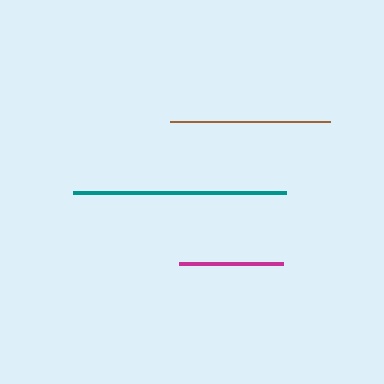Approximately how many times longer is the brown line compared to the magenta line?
The brown line is approximately 1.5 times the length of the magenta line.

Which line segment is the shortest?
The magenta line is the shortest at approximately 104 pixels.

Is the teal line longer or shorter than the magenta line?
The teal line is longer than the magenta line.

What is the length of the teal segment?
The teal segment is approximately 213 pixels long.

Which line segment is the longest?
The teal line is the longest at approximately 213 pixels.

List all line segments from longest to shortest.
From longest to shortest: teal, brown, magenta.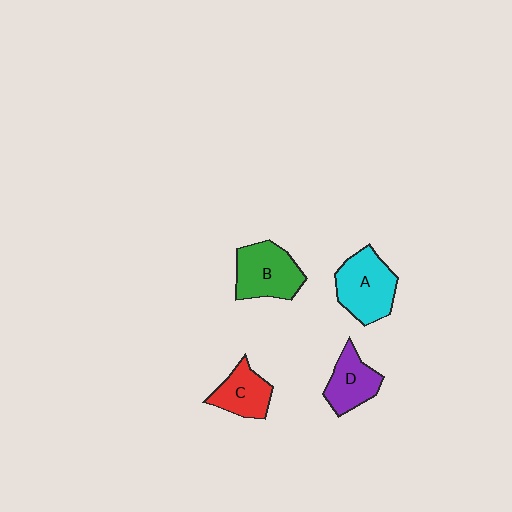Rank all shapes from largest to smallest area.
From largest to smallest: A (cyan), B (green), D (purple), C (red).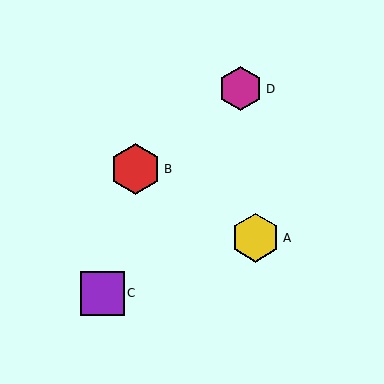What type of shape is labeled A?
Shape A is a yellow hexagon.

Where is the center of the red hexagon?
The center of the red hexagon is at (135, 169).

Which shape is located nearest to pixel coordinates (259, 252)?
The yellow hexagon (labeled A) at (255, 238) is nearest to that location.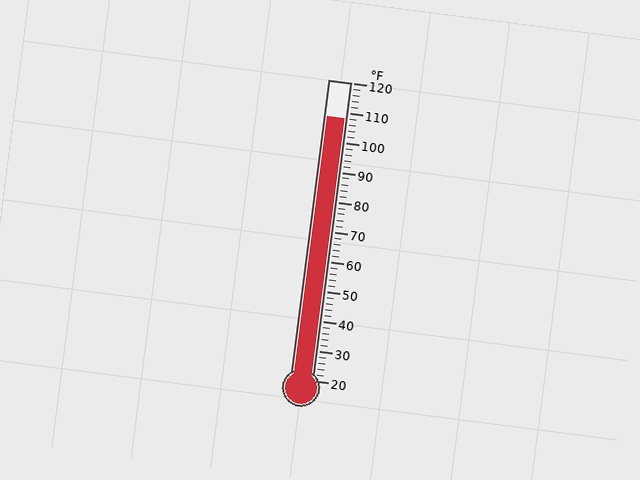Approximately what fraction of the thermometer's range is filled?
The thermometer is filled to approximately 90% of its range.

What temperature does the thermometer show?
The thermometer shows approximately 108°F.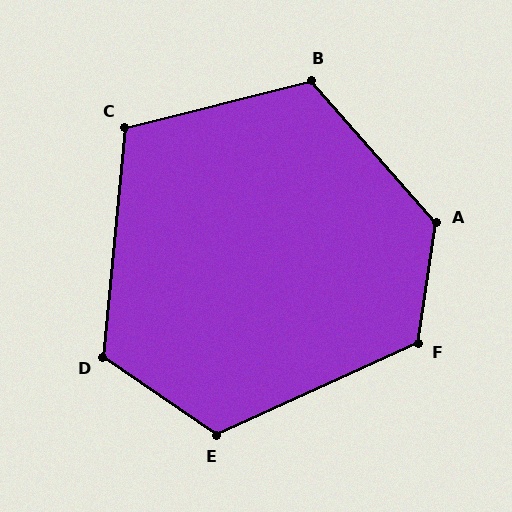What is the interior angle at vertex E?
Approximately 121 degrees (obtuse).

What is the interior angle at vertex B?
Approximately 117 degrees (obtuse).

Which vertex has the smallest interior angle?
C, at approximately 110 degrees.